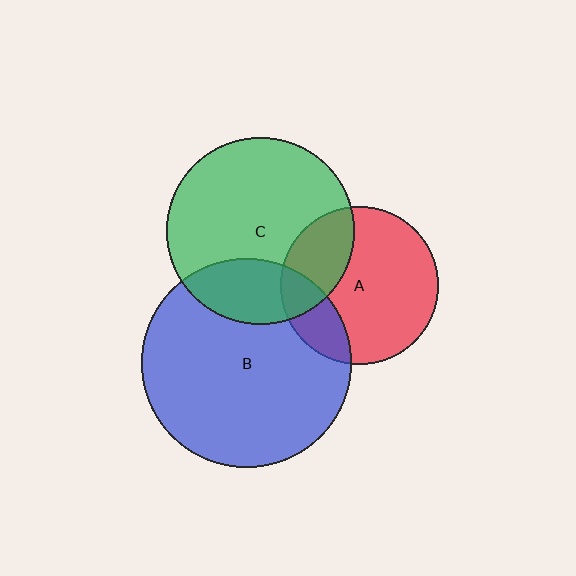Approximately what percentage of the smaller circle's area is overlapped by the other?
Approximately 25%.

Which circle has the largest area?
Circle B (blue).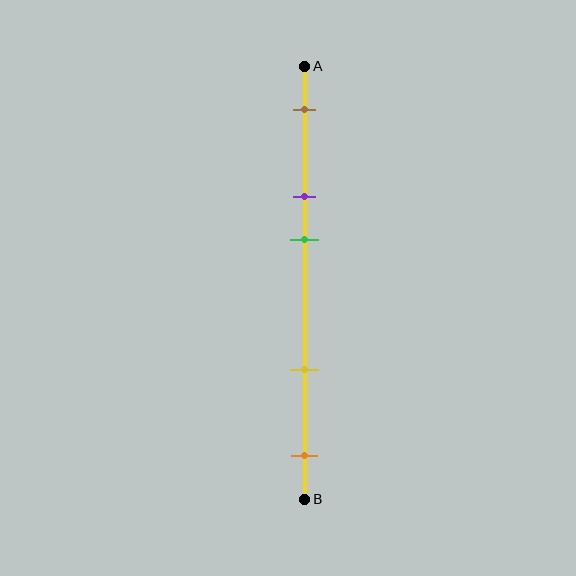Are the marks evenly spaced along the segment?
No, the marks are not evenly spaced.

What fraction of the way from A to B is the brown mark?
The brown mark is approximately 10% (0.1) of the way from A to B.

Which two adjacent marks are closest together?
The purple and green marks are the closest adjacent pair.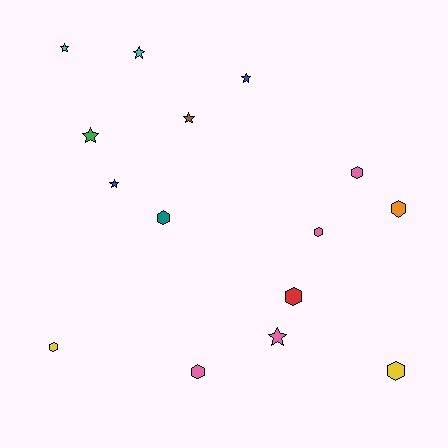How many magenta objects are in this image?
There are no magenta objects.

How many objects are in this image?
There are 15 objects.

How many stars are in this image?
There are 7 stars.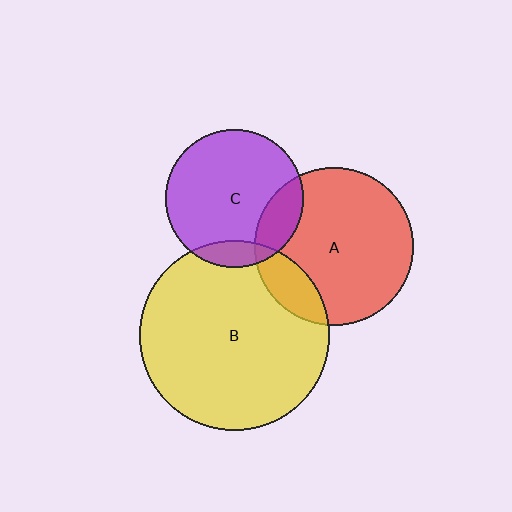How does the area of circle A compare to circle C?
Approximately 1.3 times.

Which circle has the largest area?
Circle B (yellow).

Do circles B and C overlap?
Yes.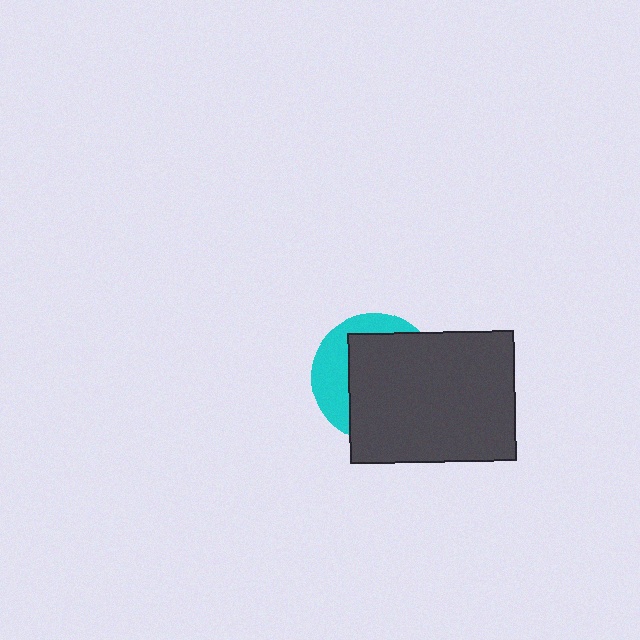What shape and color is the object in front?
The object in front is a dark gray rectangle.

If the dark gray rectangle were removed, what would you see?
You would see the complete cyan circle.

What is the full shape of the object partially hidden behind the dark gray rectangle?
The partially hidden object is a cyan circle.